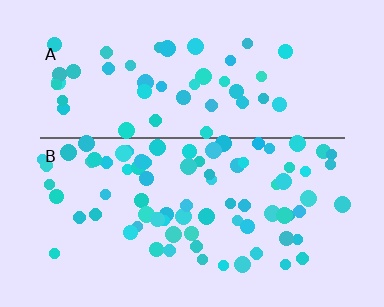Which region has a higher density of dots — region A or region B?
B (the bottom).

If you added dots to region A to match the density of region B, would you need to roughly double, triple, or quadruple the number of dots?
Approximately double.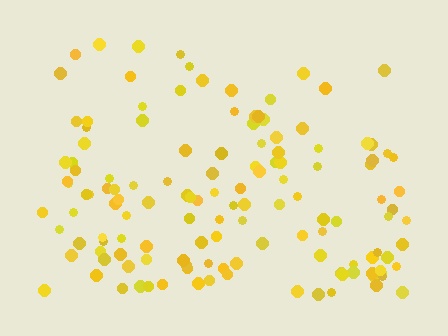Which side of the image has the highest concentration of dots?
The bottom.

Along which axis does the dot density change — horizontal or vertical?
Vertical.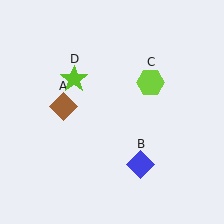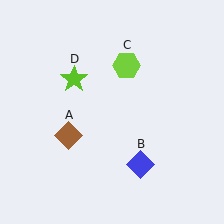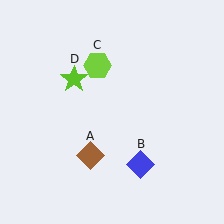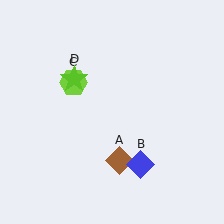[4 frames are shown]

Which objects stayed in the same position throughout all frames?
Blue diamond (object B) and lime star (object D) remained stationary.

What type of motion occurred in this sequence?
The brown diamond (object A), lime hexagon (object C) rotated counterclockwise around the center of the scene.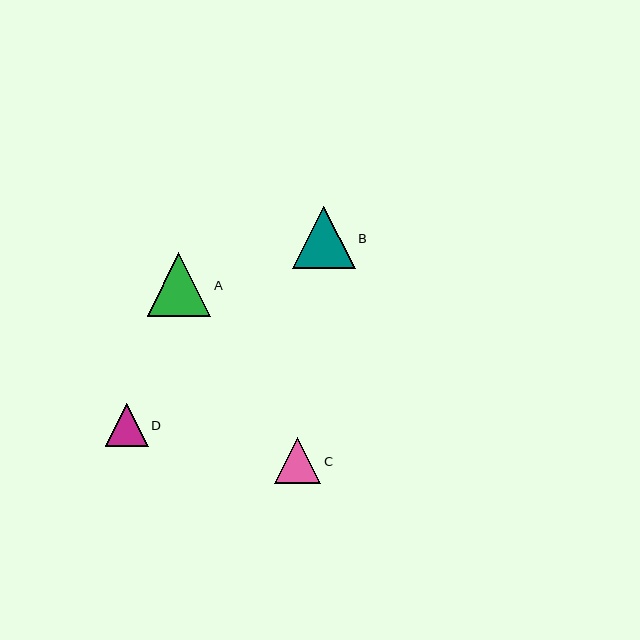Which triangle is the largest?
Triangle A is the largest with a size of approximately 64 pixels.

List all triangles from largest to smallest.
From largest to smallest: A, B, C, D.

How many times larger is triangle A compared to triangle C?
Triangle A is approximately 1.4 times the size of triangle C.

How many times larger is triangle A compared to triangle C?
Triangle A is approximately 1.4 times the size of triangle C.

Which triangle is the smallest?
Triangle D is the smallest with a size of approximately 43 pixels.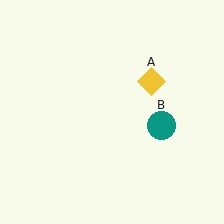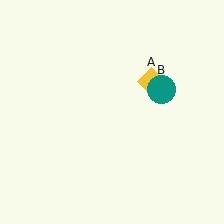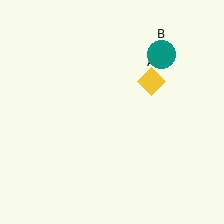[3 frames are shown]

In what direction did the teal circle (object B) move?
The teal circle (object B) moved up.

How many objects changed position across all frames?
1 object changed position: teal circle (object B).